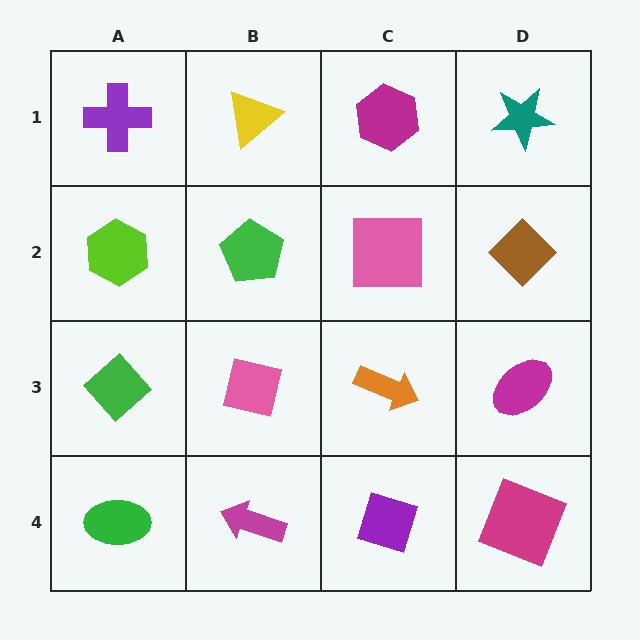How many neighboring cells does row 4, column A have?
2.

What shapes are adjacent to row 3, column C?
A pink square (row 2, column C), a purple diamond (row 4, column C), a pink square (row 3, column B), a magenta ellipse (row 3, column D).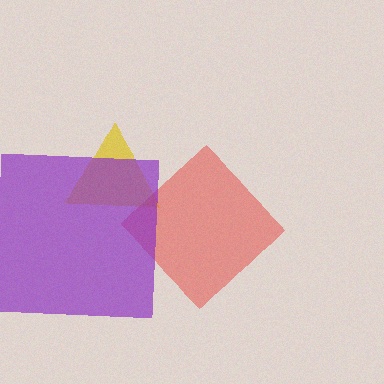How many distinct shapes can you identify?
There are 3 distinct shapes: a yellow triangle, a red diamond, a purple square.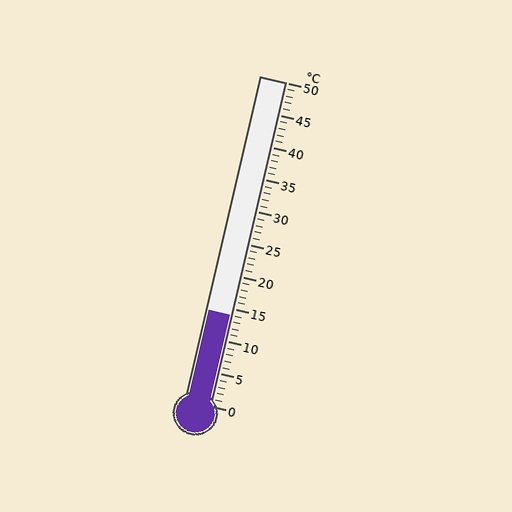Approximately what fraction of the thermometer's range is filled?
The thermometer is filled to approximately 30% of its range.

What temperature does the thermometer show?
The thermometer shows approximately 14°C.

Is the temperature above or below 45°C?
The temperature is below 45°C.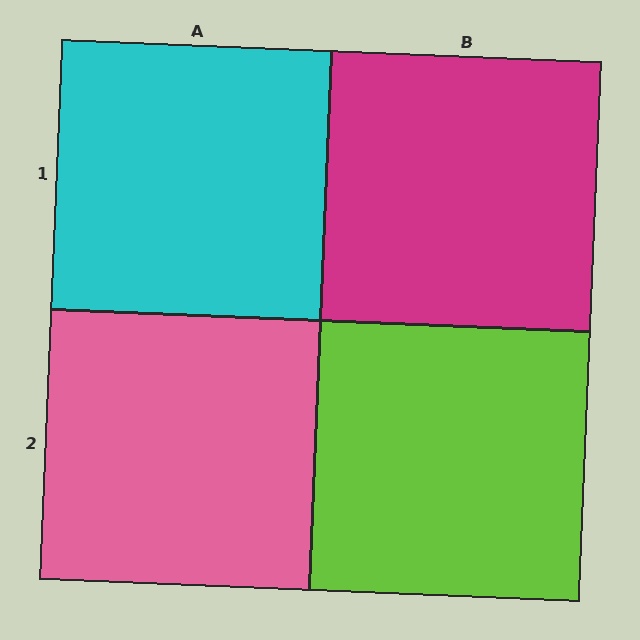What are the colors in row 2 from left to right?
Pink, lime.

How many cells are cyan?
1 cell is cyan.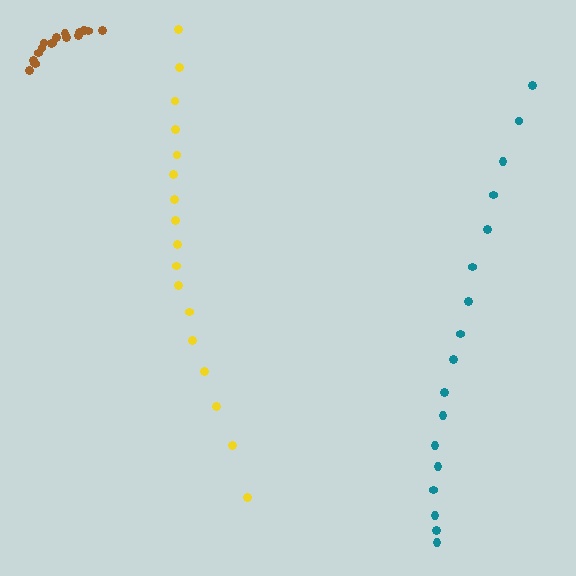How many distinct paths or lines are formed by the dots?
There are 3 distinct paths.